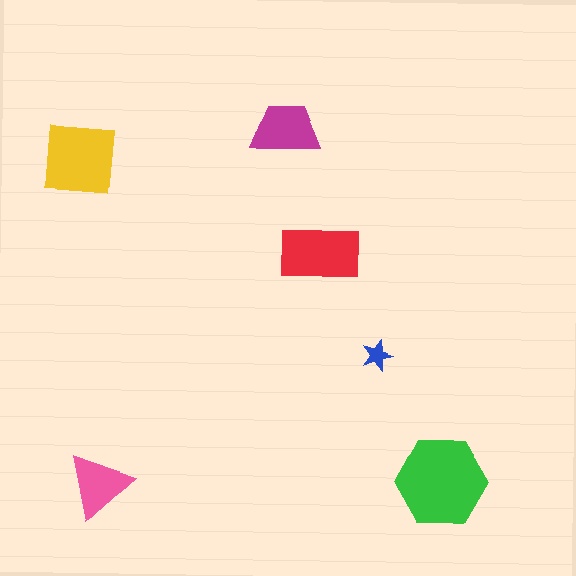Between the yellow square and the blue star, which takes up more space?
The yellow square.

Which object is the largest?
The green hexagon.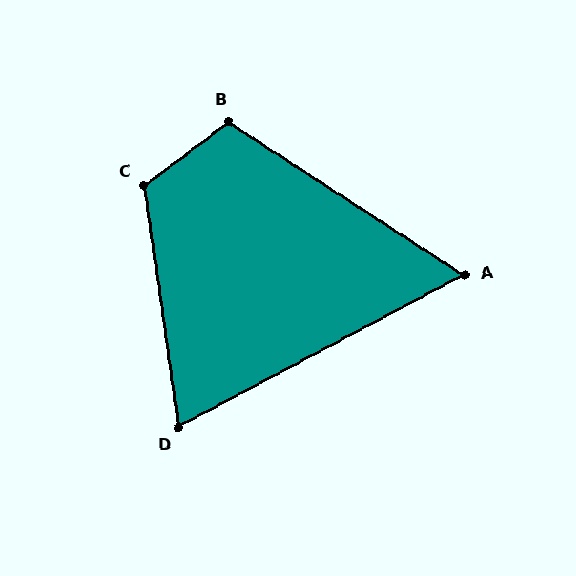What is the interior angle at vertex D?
Approximately 70 degrees (acute).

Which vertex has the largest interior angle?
C, at approximately 119 degrees.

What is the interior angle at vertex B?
Approximately 110 degrees (obtuse).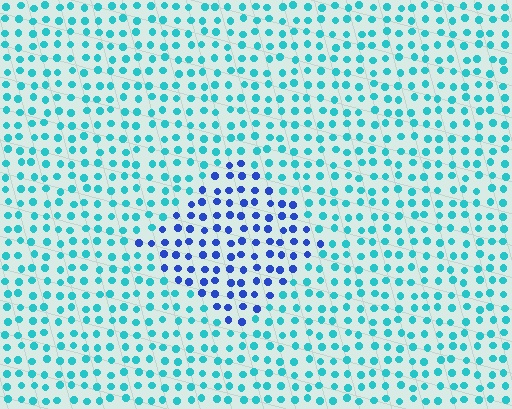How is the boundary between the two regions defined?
The boundary is defined purely by a slight shift in hue (about 47 degrees). Spacing, size, and orientation are identical on both sides.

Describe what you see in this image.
The image is filled with small cyan elements in a uniform arrangement. A diamond-shaped region is visible where the elements are tinted to a slightly different hue, forming a subtle color boundary.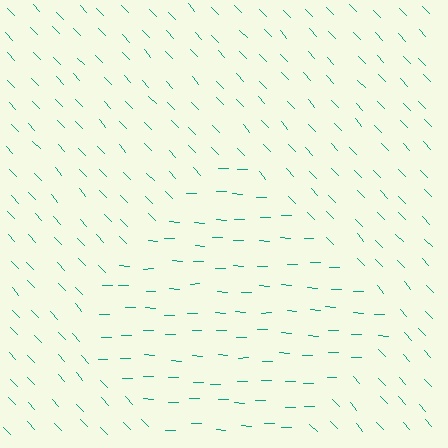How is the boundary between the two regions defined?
The boundary is defined purely by a change in line orientation (approximately 45 degrees difference). All lines are the same color and thickness.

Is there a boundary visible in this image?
Yes, there is a texture boundary formed by a change in line orientation.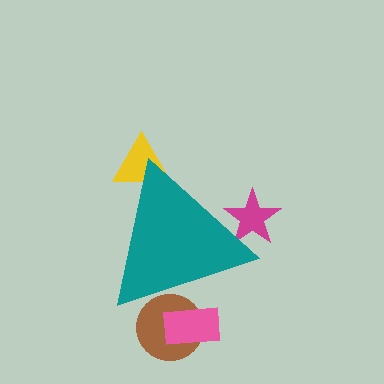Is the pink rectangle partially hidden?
Yes, the pink rectangle is partially hidden behind the teal triangle.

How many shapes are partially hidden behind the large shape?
4 shapes are partially hidden.